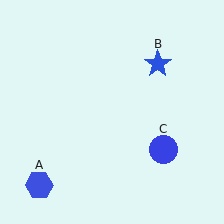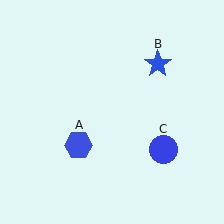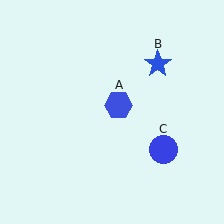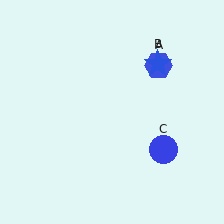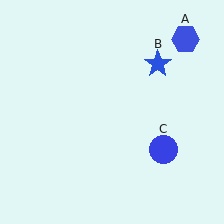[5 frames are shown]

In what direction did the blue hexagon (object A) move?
The blue hexagon (object A) moved up and to the right.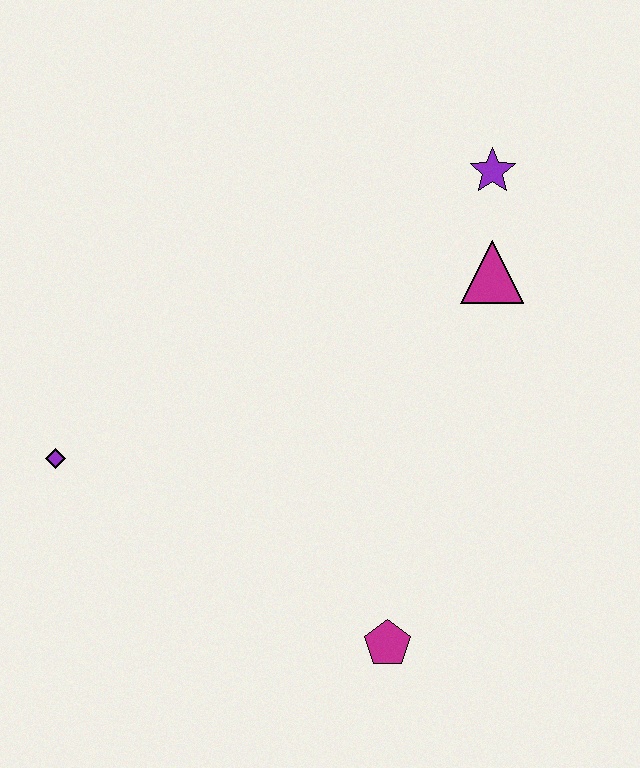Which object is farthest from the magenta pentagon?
The purple star is farthest from the magenta pentagon.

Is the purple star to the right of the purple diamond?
Yes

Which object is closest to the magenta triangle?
The purple star is closest to the magenta triangle.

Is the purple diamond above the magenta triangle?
No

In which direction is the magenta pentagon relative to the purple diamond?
The magenta pentagon is to the right of the purple diamond.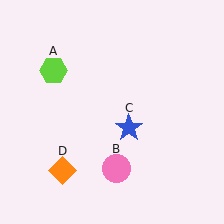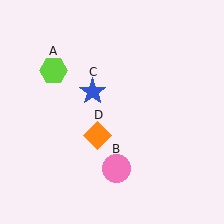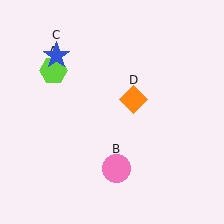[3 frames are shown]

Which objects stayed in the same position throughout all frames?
Lime hexagon (object A) and pink circle (object B) remained stationary.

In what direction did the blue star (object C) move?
The blue star (object C) moved up and to the left.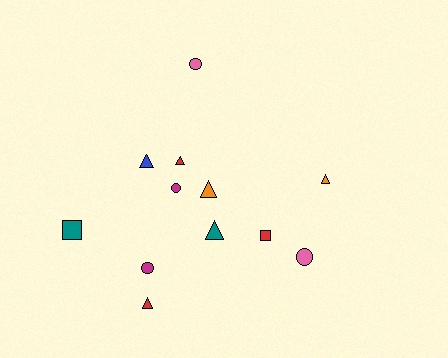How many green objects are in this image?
There are no green objects.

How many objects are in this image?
There are 12 objects.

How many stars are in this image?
There are no stars.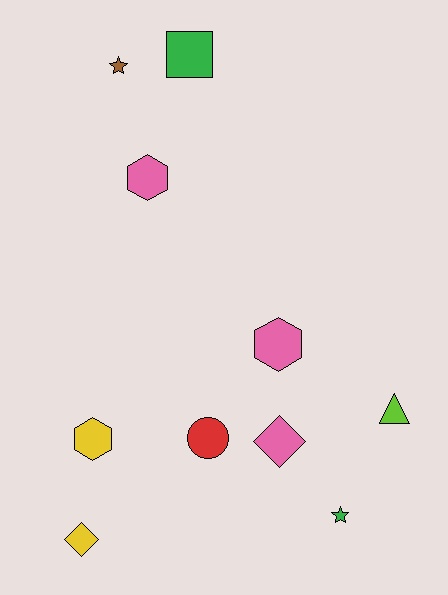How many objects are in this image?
There are 10 objects.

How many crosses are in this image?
There are no crosses.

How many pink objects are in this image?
There are 3 pink objects.